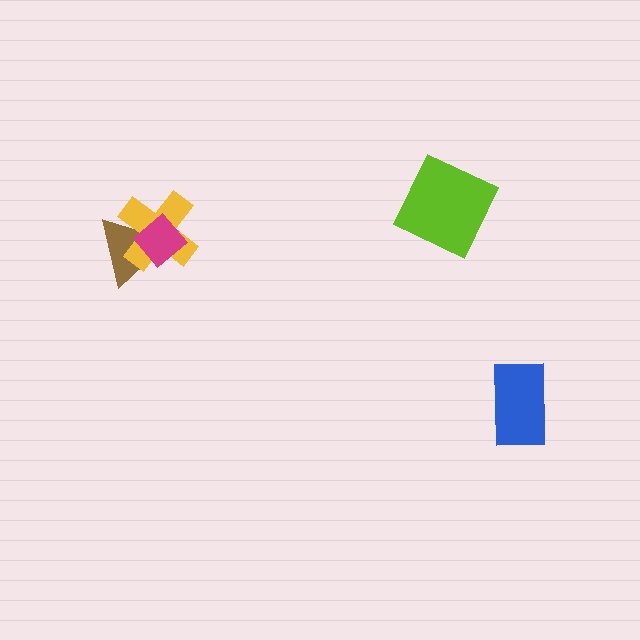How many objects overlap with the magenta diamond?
2 objects overlap with the magenta diamond.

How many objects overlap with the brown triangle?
2 objects overlap with the brown triangle.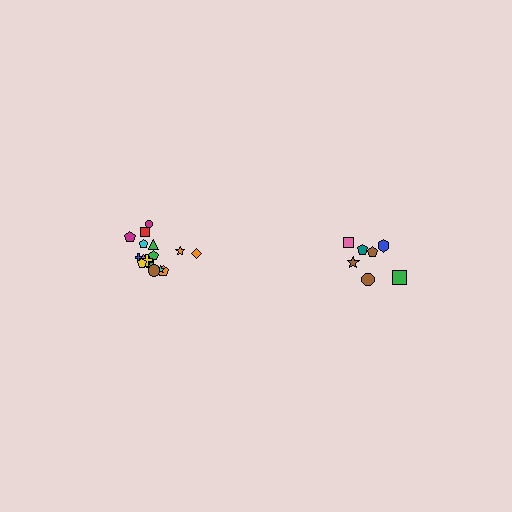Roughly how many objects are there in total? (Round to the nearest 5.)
Roughly 25 objects in total.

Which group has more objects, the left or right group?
The left group.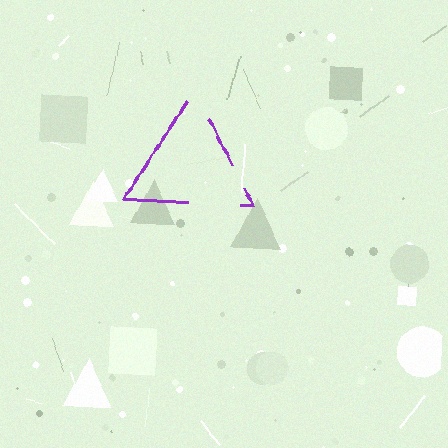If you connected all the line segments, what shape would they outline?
They would outline a triangle.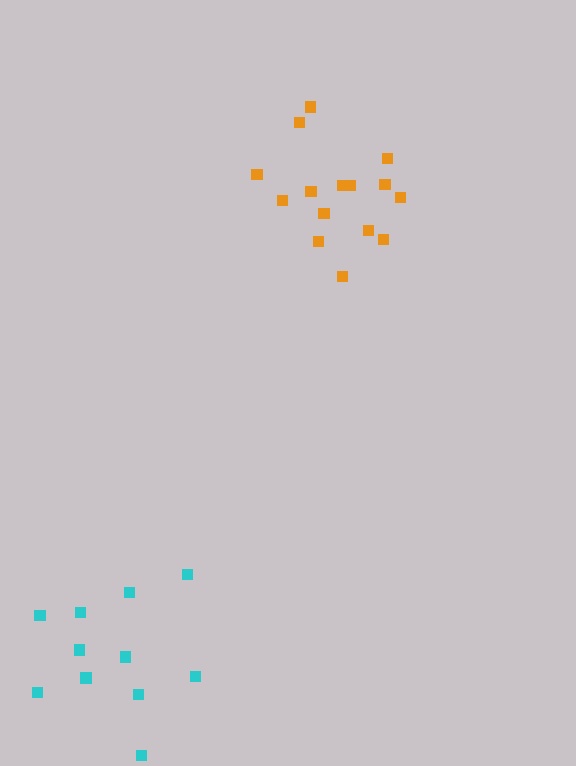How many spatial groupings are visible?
There are 2 spatial groupings.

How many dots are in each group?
Group 1: 11 dots, Group 2: 15 dots (26 total).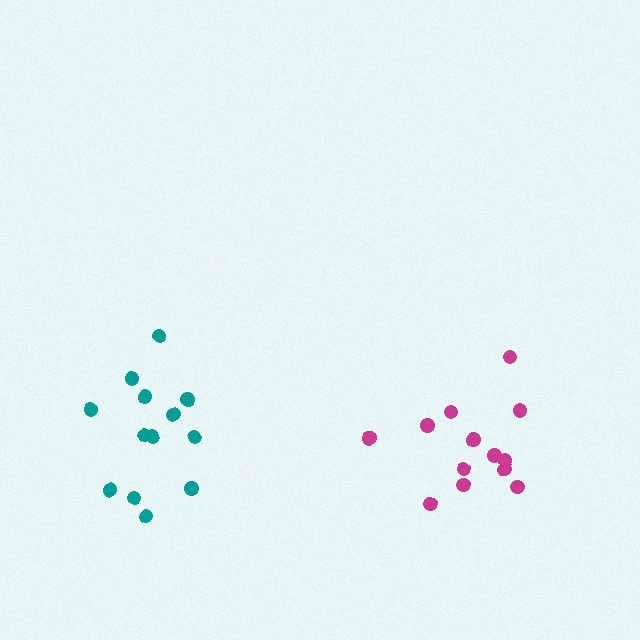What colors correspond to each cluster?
The clusters are colored: teal, magenta.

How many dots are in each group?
Group 1: 13 dots, Group 2: 13 dots (26 total).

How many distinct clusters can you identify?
There are 2 distinct clusters.